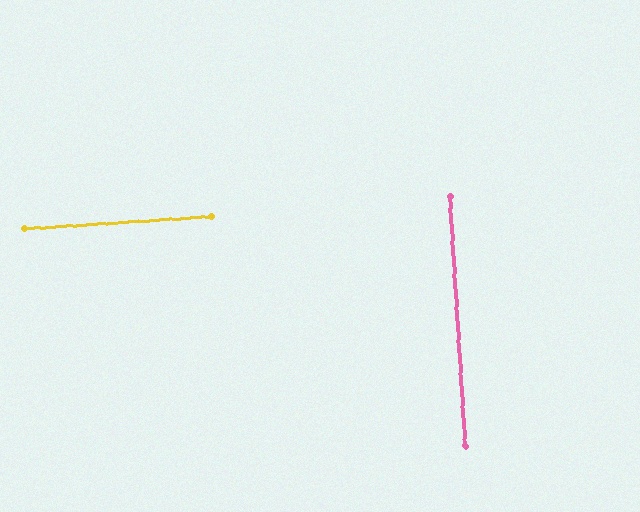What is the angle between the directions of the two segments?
Approximately 90 degrees.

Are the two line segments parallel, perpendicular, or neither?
Perpendicular — they meet at approximately 90°.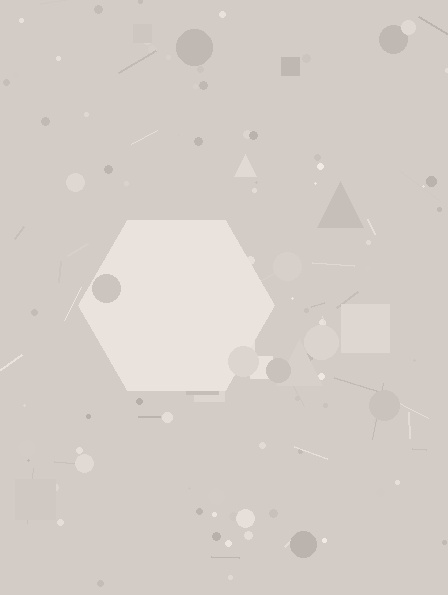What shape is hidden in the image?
A hexagon is hidden in the image.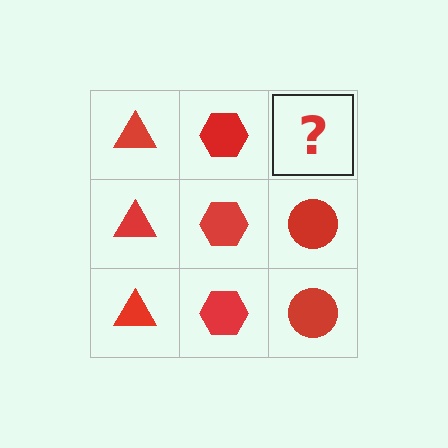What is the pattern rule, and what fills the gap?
The rule is that each column has a consistent shape. The gap should be filled with a red circle.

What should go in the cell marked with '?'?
The missing cell should contain a red circle.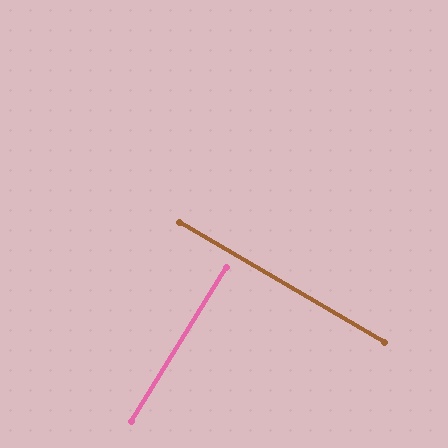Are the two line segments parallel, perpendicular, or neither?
Perpendicular — they meet at approximately 89°.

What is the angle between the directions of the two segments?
Approximately 89 degrees.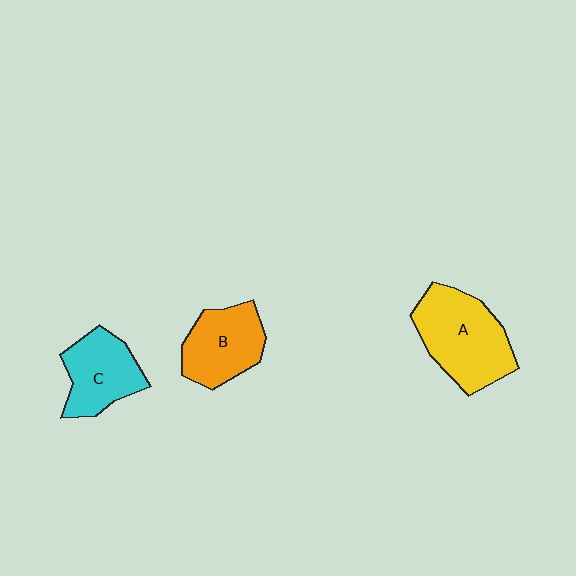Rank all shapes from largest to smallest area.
From largest to smallest: A (yellow), B (orange), C (cyan).